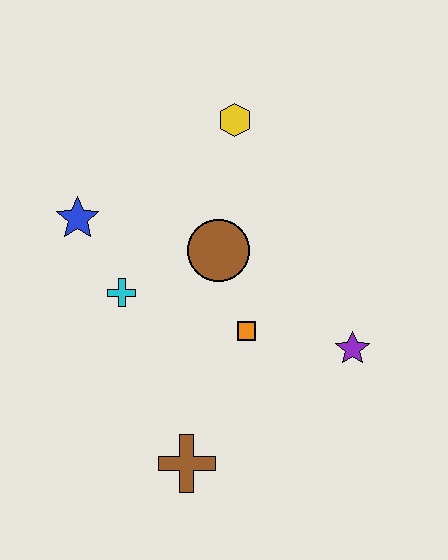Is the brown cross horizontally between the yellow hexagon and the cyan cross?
Yes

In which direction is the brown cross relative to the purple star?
The brown cross is to the left of the purple star.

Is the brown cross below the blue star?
Yes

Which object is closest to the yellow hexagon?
The brown circle is closest to the yellow hexagon.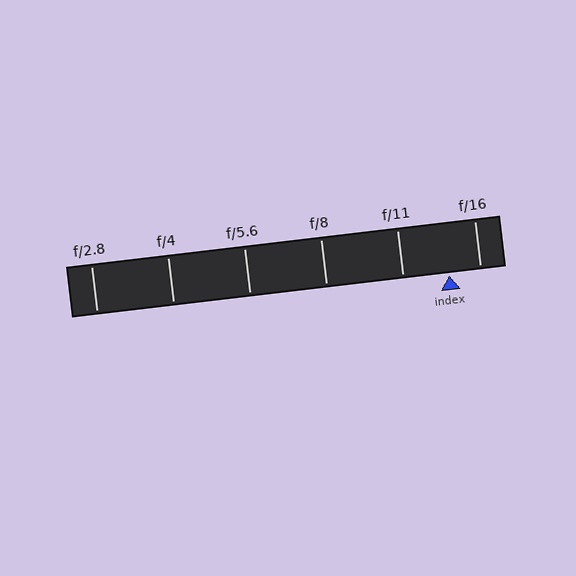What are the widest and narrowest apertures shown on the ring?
The widest aperture shown is f/2.8 and the narrowest is f/16.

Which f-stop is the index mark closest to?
The index mark is closest to f/16.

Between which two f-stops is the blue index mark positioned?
The index mark is between f/11 and f/16.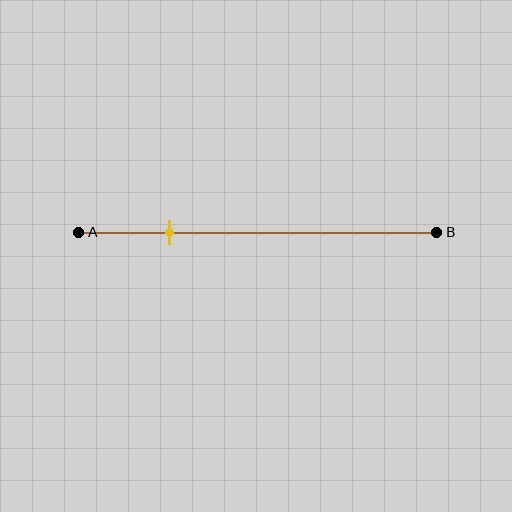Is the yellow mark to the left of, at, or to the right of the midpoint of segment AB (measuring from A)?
The yellow mark is to the left of the midpoint of segment AB.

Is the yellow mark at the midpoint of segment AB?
No, the mark is at about 25% from A, not at the 50% midpoint.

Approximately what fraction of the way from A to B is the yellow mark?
The yellow mark is approximately 25% of the way from A to B.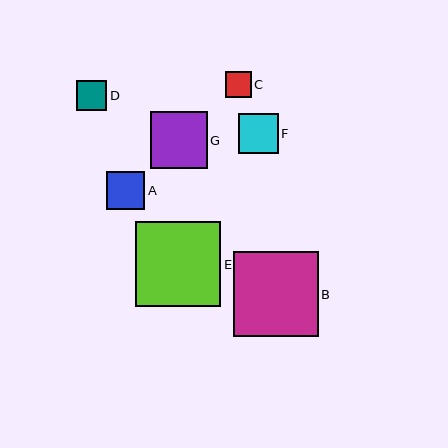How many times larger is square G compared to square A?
Square G is approximately 1.5 times the size of square A.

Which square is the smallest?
Square C is the smallest with a size of approximately 26 pixels.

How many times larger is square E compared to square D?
Square E is approximately 2.8 times the size of square D.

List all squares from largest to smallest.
From largest to smallest: B, E, G, F, A, D, C.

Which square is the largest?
Square B is the largest with a size of approximately 85 pixels.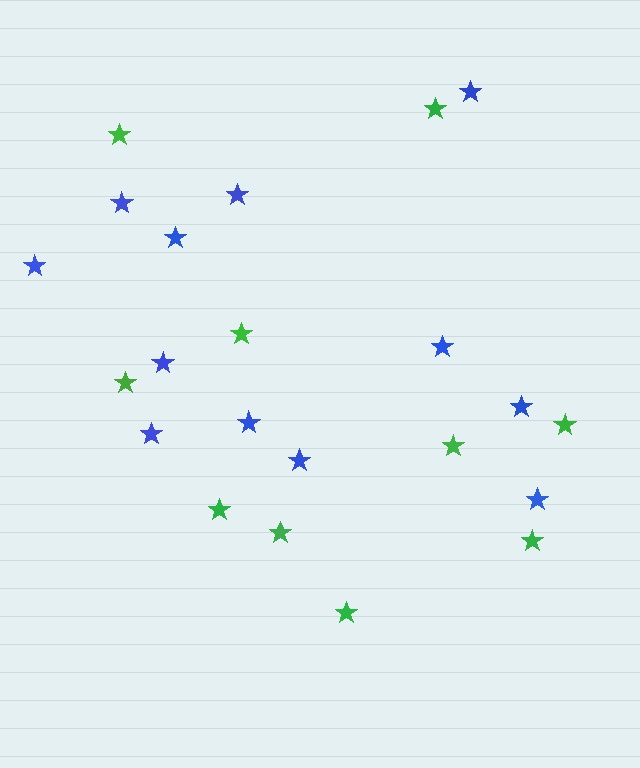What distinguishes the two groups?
There are 2 groups: one group of green stars (10) and one group of blue stars (12).